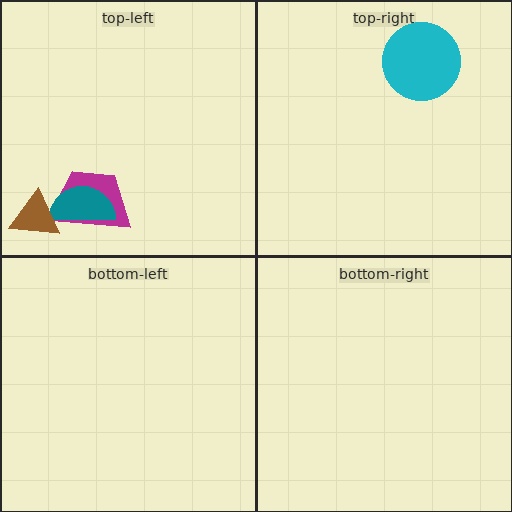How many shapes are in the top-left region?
3.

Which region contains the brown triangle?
The top-left region.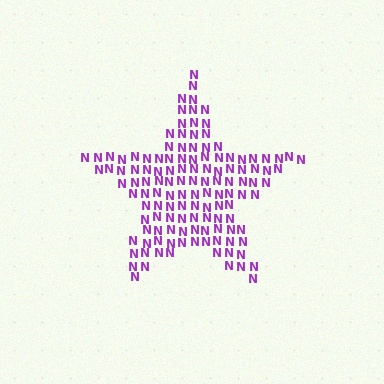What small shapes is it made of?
It is made of small letter N's.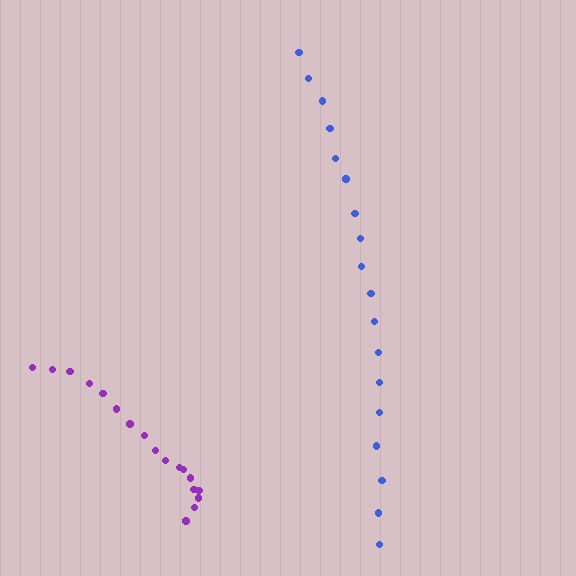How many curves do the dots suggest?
There are 2 distinct paths.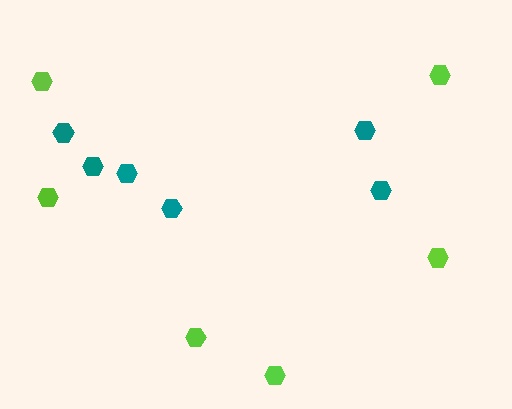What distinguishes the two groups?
There are 2 groups: one group of lime hexagons (6) and one group of teal hexagons (6).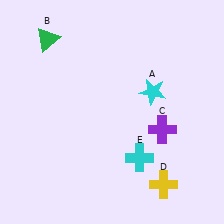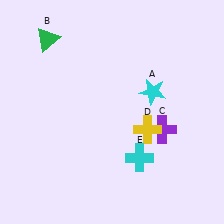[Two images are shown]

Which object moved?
The yellow cross (D) moved up.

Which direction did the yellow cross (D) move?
The yellow cross (D) moved up.